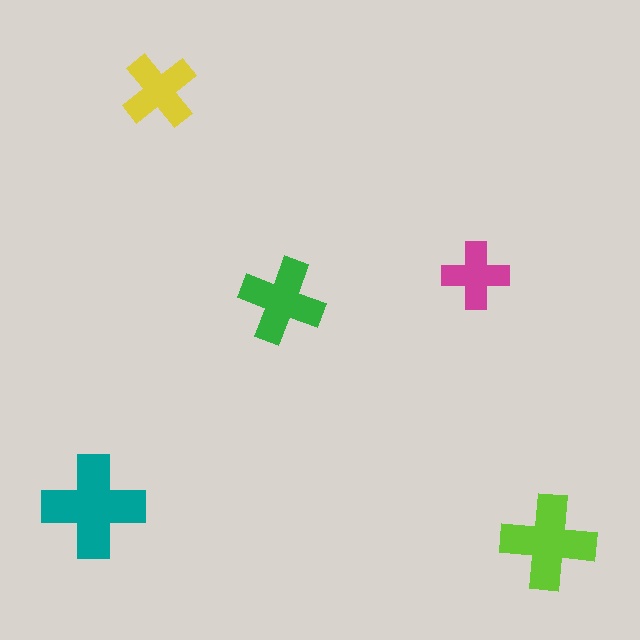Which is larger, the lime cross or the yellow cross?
The lime one.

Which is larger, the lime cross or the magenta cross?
The lime one.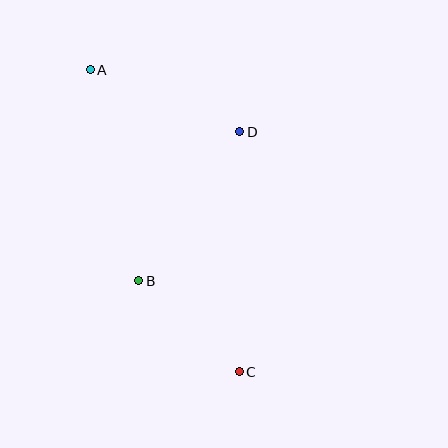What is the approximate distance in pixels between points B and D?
The distance between B and D is approximately 180 pixels.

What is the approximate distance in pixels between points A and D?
The distance between A and D is approximately 162 pixels.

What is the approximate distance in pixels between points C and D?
The distance between C and D is approximately 240 pixels.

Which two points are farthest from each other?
Points A and C are farthest from each other.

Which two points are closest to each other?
Points B and C are closest to each other.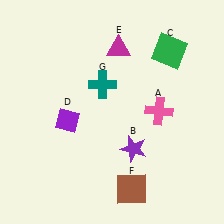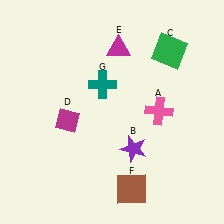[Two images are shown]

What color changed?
The diamond (D) changed from purple in Image 1 to magenta in Image 2.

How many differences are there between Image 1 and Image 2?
There is 1 difference between the two images.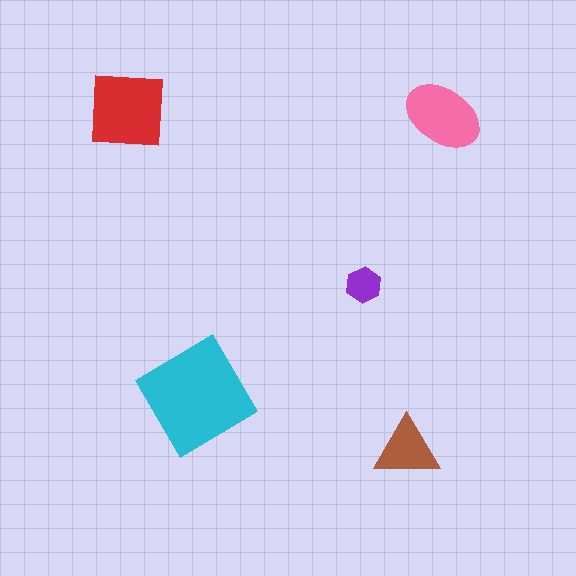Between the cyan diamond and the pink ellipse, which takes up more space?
The cyan diamond.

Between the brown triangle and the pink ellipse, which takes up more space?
The pink ellipse.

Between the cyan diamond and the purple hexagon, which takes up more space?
The cyan diamond.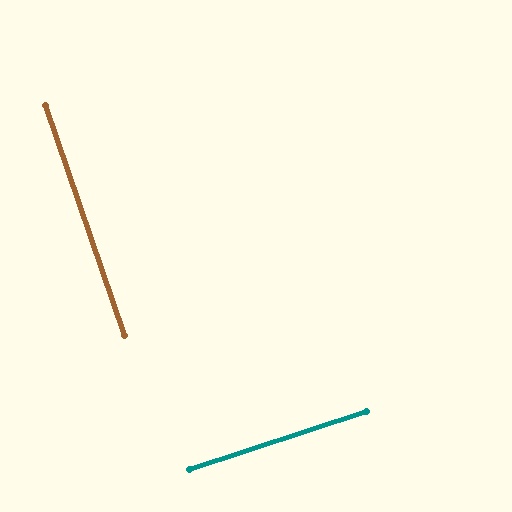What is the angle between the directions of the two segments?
Approximately 89 degrees.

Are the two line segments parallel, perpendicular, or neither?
Perpendicular — they meet at approximately 89°.